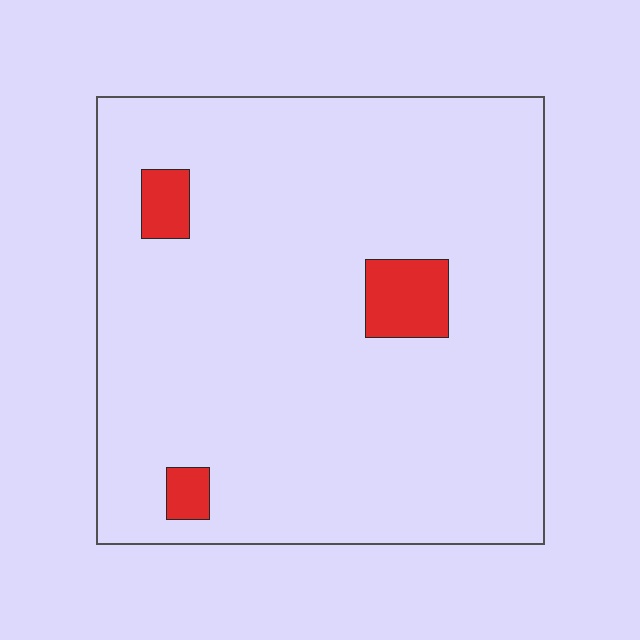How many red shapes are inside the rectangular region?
3.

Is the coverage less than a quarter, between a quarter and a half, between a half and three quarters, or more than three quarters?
Less than a quarter.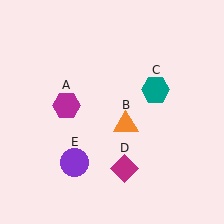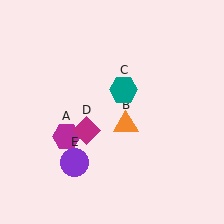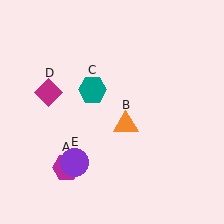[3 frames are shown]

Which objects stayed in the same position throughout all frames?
Orange triangle (object B) and purple circle (object E) remained stationary.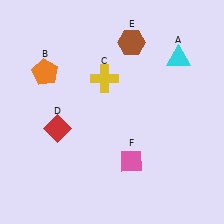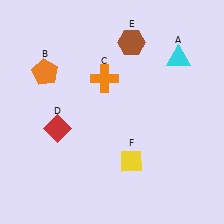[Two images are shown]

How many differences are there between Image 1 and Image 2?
There are 2 differences between the two images.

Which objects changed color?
C changed from yellow to orange. F changed from pink to yellow.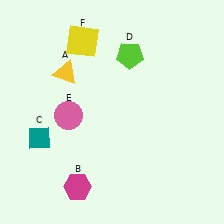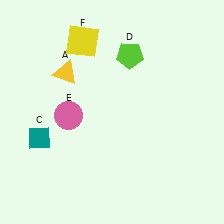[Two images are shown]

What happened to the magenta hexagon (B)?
The magenta hexagon (B) was removed in Image 2. It was in the bottom-left area of Image 1.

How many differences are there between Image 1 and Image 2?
There is 1 difference between the two images.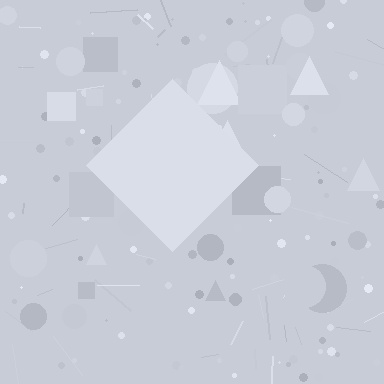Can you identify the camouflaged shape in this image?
The camouflaged shape is a diamond.